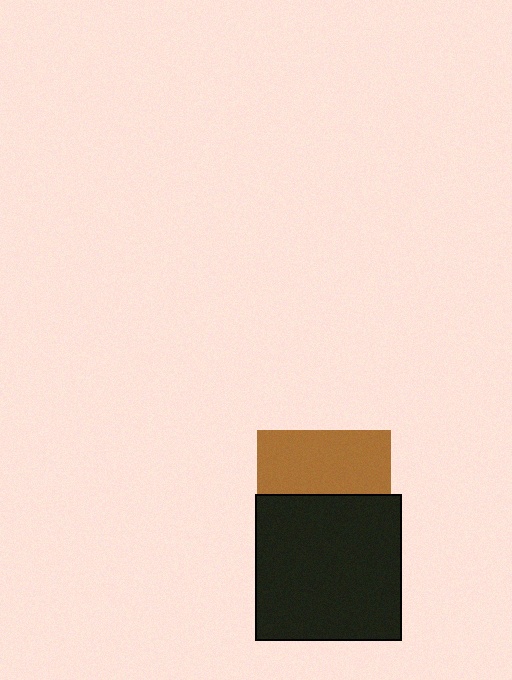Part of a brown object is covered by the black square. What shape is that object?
It is a square.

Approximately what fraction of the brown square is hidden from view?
Roughly 52% of the brown square is hidden behind the black square.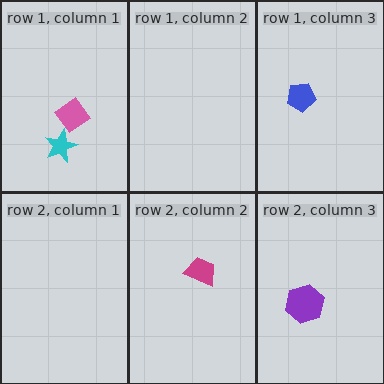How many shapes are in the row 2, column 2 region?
1.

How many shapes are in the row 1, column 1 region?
2.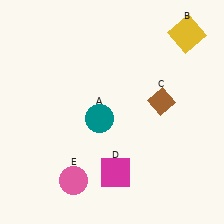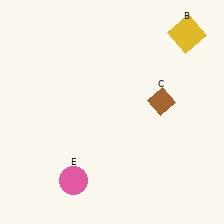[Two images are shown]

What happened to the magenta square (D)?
The magenta square (D) was removed in Image 2. It was in the bottom-right area of Image 1.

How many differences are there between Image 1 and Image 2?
There are 2 differences between the two images.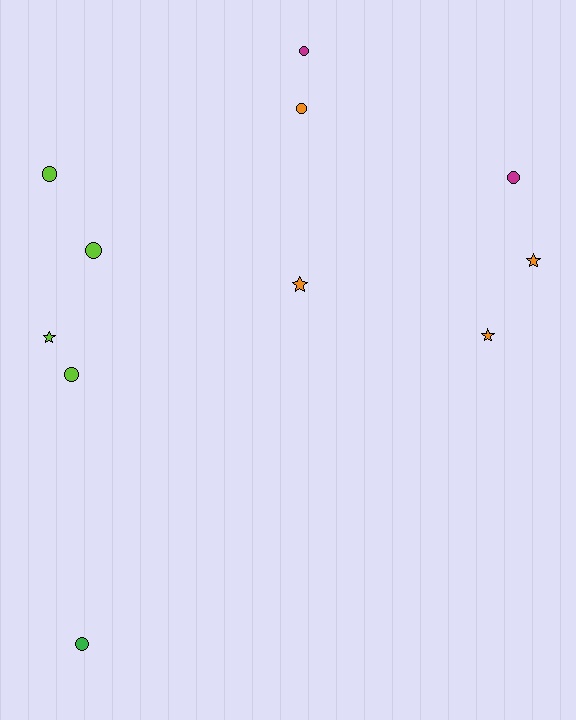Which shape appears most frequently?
Circle, with 7 objects.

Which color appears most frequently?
Lime, with 4 objects.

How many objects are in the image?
There are 11 objects.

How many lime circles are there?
There are 3 lime circles.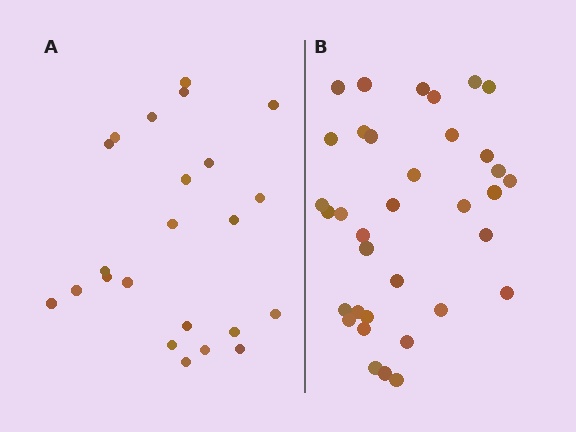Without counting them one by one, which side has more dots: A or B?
Region B (the right region) has more dots.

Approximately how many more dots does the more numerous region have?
Region B has roughly 12 or so more dots than region A.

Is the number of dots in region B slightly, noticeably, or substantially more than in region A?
Region B has substantially more. The ratio is roughly 1.5 to 1.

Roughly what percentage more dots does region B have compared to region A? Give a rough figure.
About 50% more.